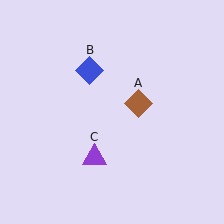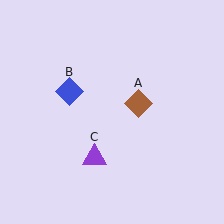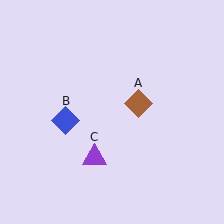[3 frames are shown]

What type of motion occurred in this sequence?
The blue diamond (object B) rotated counterclockwise around the center of the scene.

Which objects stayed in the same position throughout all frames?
Brown diamond (object A) and purple triangle (object C) remained stationary.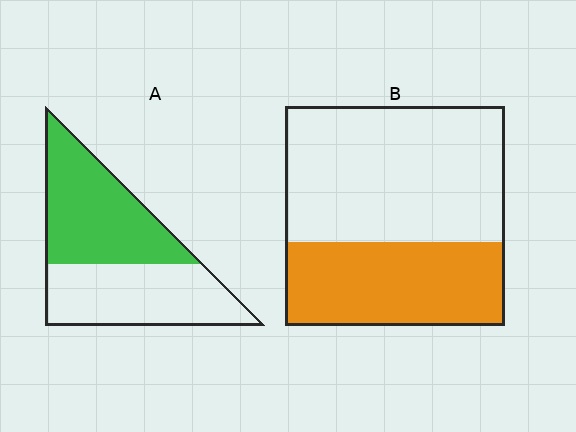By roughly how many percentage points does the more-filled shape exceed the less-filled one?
By roughly 15 percentage points (A over B).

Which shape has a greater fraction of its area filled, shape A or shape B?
Shape A.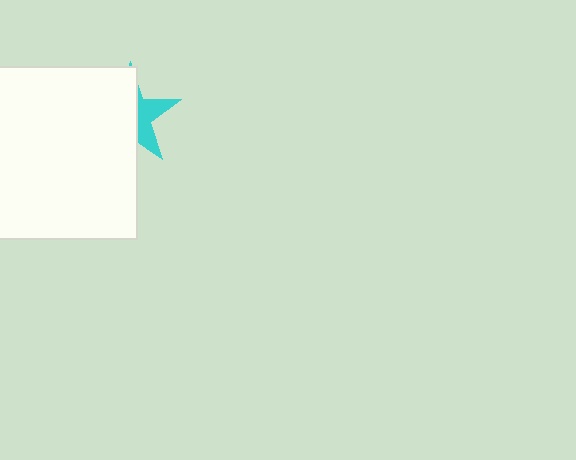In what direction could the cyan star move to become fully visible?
The cyan star could move right. That would shift it out from behind the white rectangle entirely.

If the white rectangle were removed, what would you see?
You would see the complete cyan star.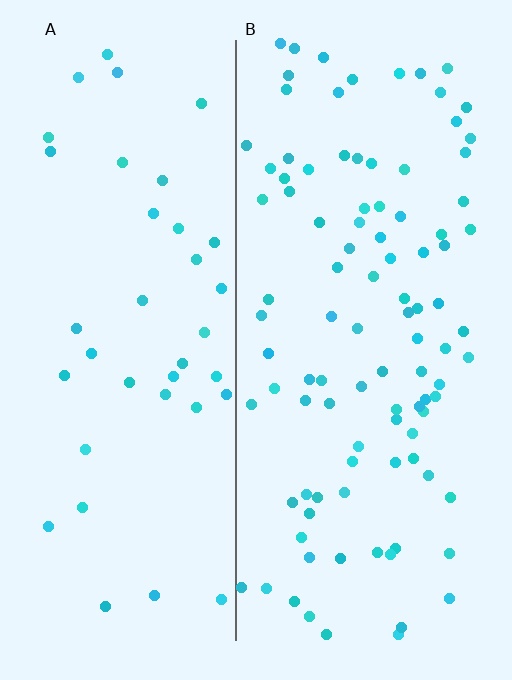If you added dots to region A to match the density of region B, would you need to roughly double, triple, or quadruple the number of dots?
Approximately triple.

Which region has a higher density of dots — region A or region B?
B (the right).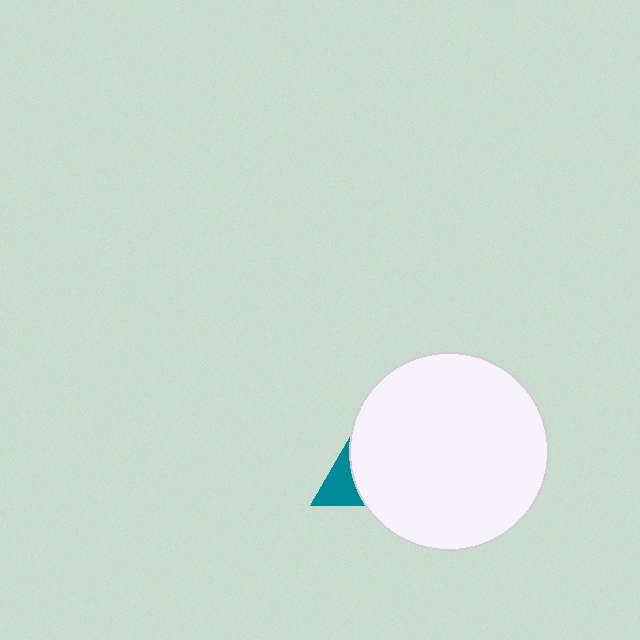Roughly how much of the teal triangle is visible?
A small part of it is visible (roughly 39%).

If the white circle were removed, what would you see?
You would see the complete teal triangle.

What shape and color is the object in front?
The object in front is a white circle.